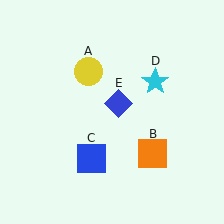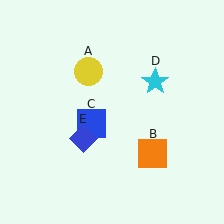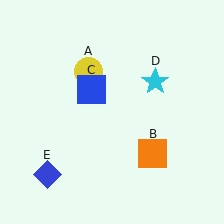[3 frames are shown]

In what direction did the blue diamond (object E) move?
The blue diamond (object E) moved down and to the left.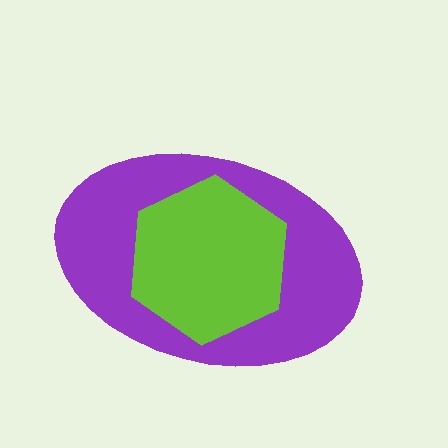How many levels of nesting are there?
2.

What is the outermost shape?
The purple ellipse.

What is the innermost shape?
The lime hexagon.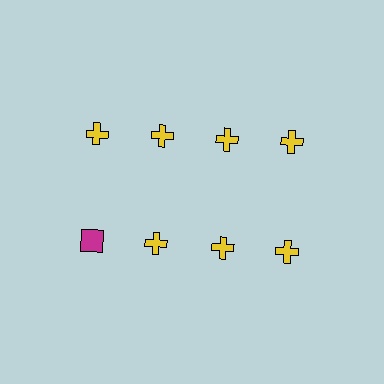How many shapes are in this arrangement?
There are 8 shapes arranged in a grid pattern.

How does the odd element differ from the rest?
It differs in both color (magenta instead of yellow) and shape (square instead of cross).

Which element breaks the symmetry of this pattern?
The magenta square in the second row, leftmost column breaks the symmetry. All other shapes are yellow crosses.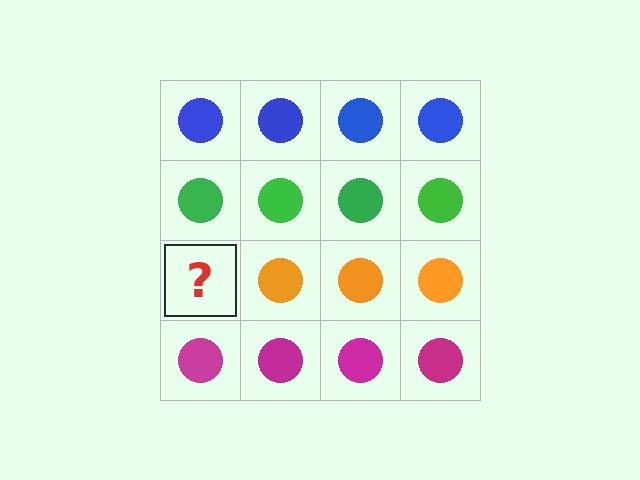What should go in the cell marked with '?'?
The missing cell should contain an orange circle.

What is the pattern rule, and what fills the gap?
The rule is that each row has a consistent color. The gap should be filled with an orange circle.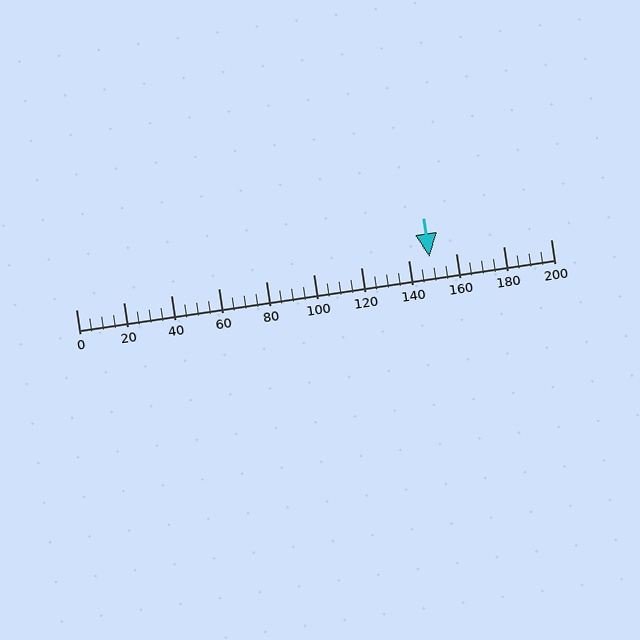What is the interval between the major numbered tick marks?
The major tick marks are spaced 20 units apart.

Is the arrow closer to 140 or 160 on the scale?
The arrow is closer to 140.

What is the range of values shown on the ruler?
The ruler shows values from 0 to 200.